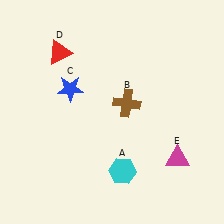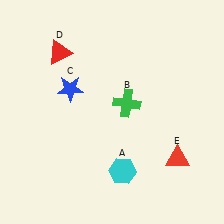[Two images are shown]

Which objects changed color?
B changed from brown to green. E changed from magenta to red.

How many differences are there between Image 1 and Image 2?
There are 2 differences between the two images.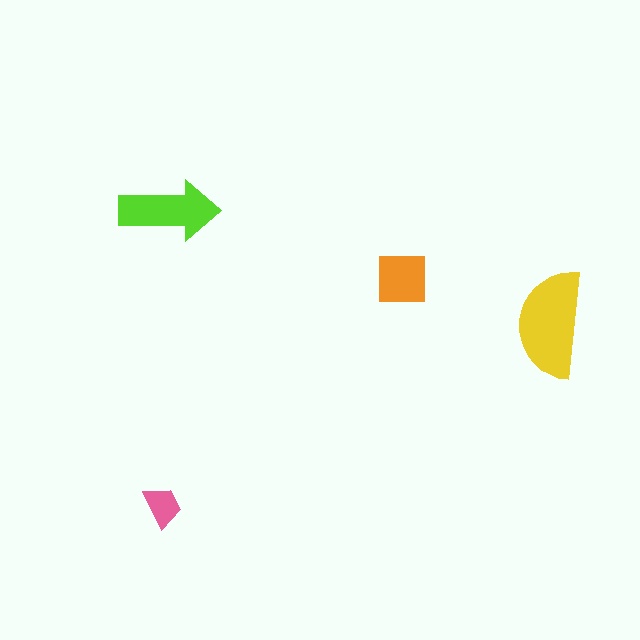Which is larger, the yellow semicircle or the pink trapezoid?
The yellow semicircle.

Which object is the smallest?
The pink trapezoid.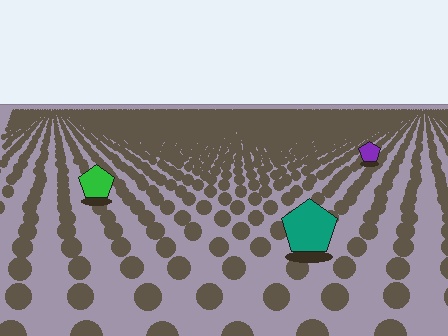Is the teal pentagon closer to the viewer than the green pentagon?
Yes. The teal pentagon is closer — you can tell from the texture gradient: the ground texture is coarser near it.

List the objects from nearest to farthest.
From nearest to farthest: the teal pentagon, the green pentagon, the purple pentagon.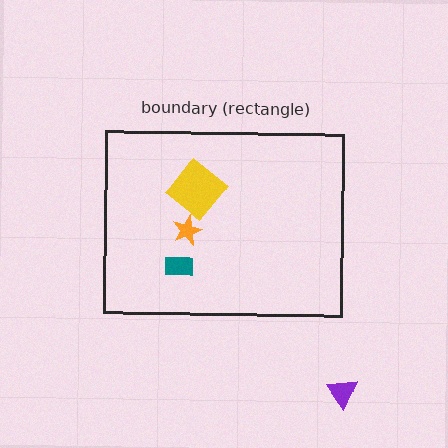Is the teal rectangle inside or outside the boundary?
Inside.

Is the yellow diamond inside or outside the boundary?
Inside.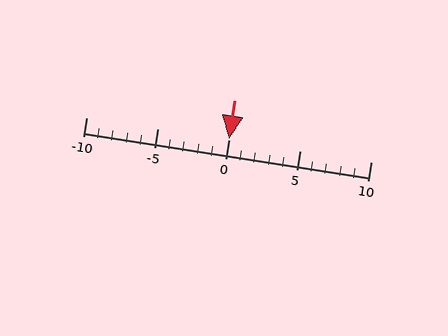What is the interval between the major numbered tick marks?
The major tick marks are spaced 5 units apart.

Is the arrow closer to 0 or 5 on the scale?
The arrow is closer to 0.